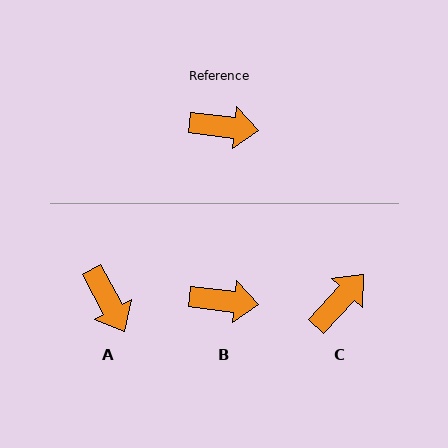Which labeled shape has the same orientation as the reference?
B.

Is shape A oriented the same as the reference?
No, it is off by about 55 degrees.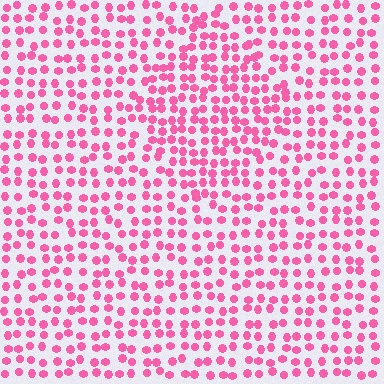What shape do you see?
I see a diamond.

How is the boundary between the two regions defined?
The boundary is defined by a change in element density (approximately 1.5x ratio). All elements are the same color, size, and shape.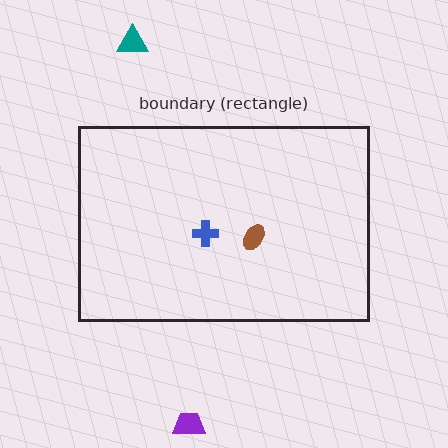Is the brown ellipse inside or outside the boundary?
Inside.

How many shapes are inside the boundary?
2 inside, 2 outside.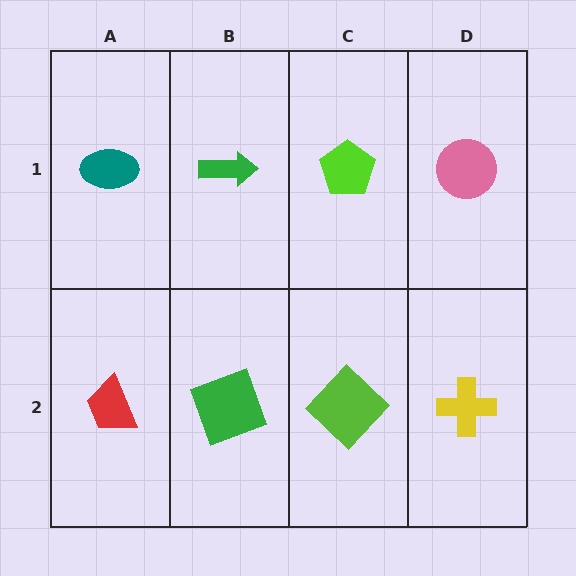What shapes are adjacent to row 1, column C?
A lime diamond (row 2, column C), a green arrow (row 1, column B), a pink circle (row 1, column D).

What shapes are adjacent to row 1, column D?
A yellow cross (row 2, column D), a lime pentagon (row 1, column C).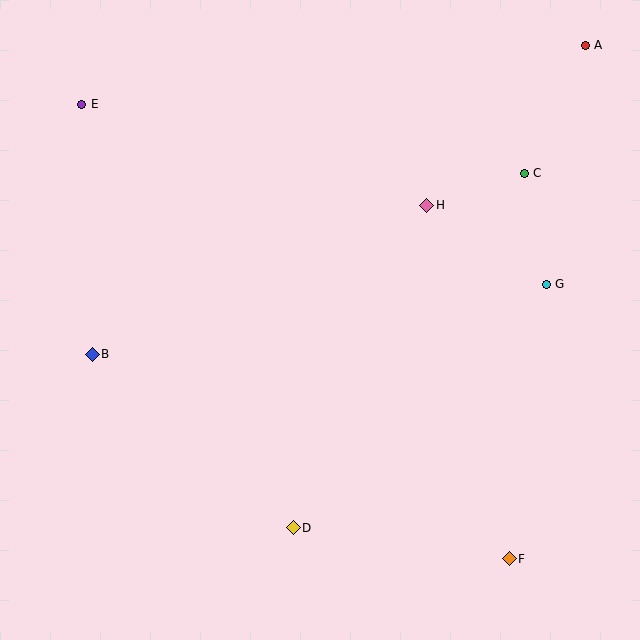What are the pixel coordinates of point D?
Point D is at (293, 528).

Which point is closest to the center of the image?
Point H at (427, 205) is closest to the center.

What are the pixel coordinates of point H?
Point H is at (427, 205).